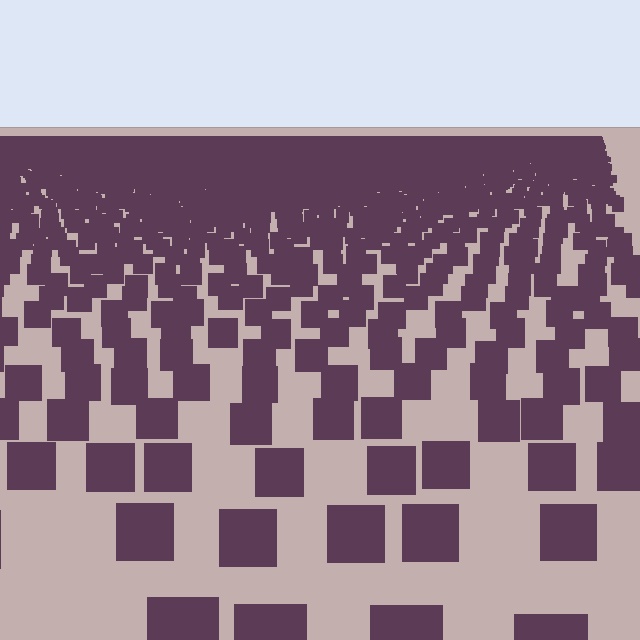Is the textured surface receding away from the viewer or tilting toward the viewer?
The surface is receding away from the viewer. Texture elements get smaller and denser toward the top.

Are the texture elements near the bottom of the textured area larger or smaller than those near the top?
Larger. Near the bottom, elements are closer to the viewer and appear at a bigger on-screen size.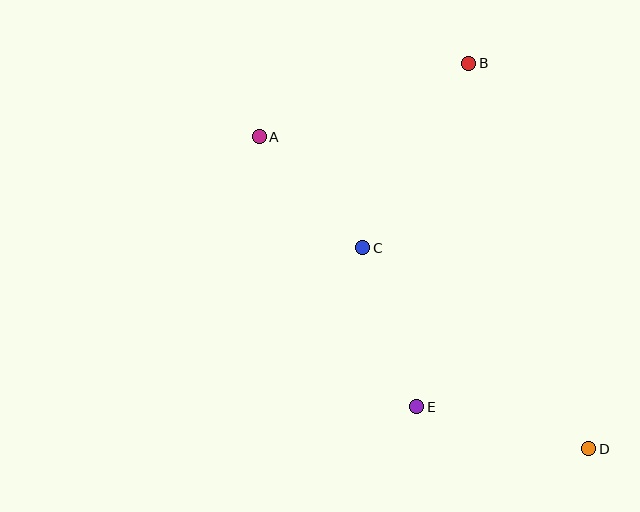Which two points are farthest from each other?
Points A and D are farthest from each other.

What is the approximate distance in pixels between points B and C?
The distance between B and C is approximately 213 pixels.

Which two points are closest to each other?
Points A and C are closest to each other.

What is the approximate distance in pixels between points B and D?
The distance between B and D is approximately 404 pixels.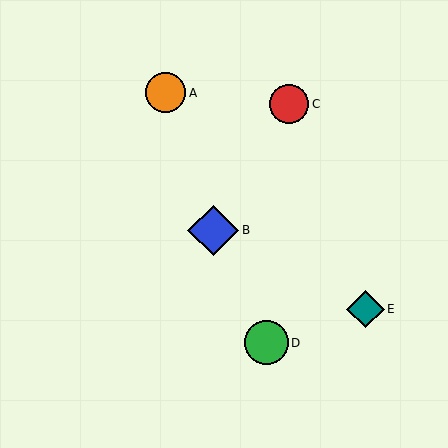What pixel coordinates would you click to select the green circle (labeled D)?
Click at (266, 343) to select the green circle D.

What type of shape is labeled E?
Shape E is a teal diamond.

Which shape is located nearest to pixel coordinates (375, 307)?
The teal diamond (labeled E) at (366, 309) is nearest to that location.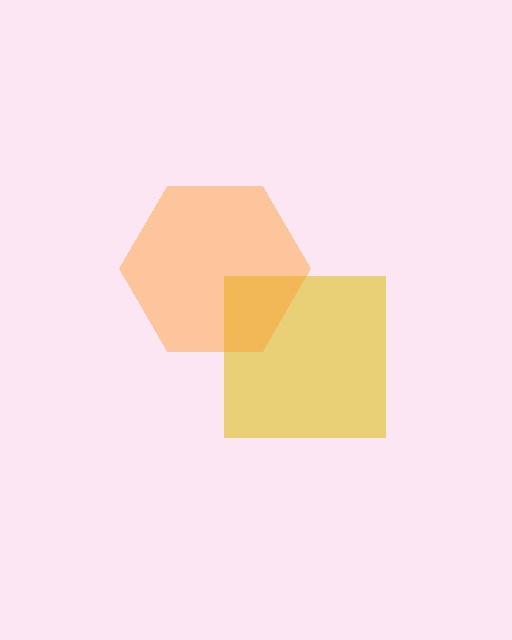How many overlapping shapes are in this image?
There are 2 overlapping shapes in the image.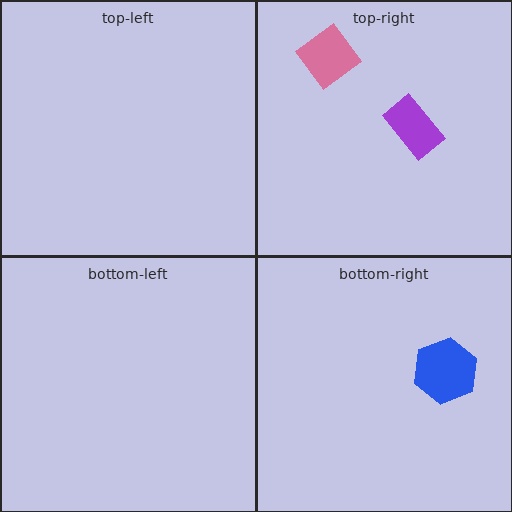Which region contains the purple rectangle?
The top-right region.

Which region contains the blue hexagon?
The bottom-right region.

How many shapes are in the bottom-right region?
1.